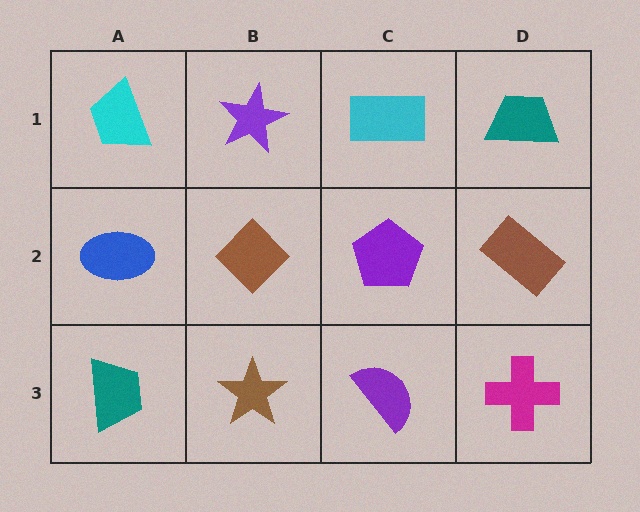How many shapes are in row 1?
4 shapes.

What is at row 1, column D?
A teal trapezoid.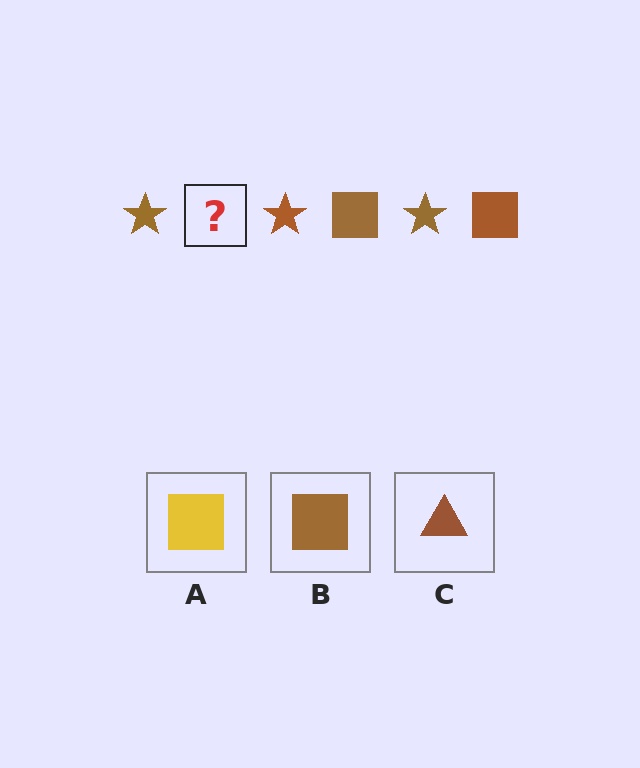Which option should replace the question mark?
Option B.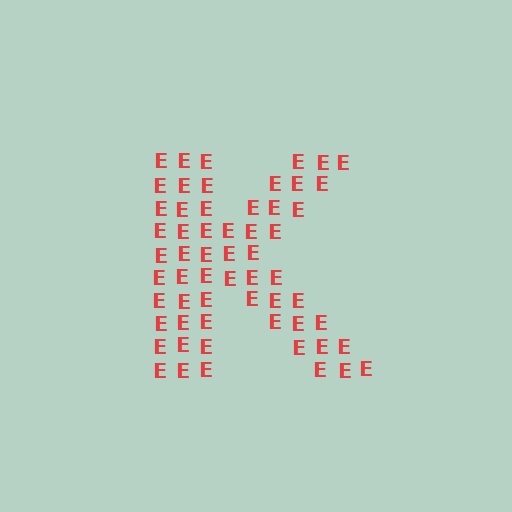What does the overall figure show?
The overall figure shows the letter K.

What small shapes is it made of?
It is made of small letter E's.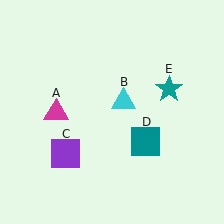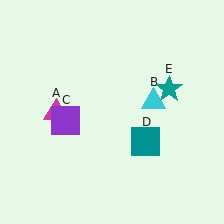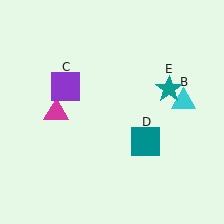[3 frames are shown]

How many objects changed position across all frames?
2 objects changed position: cyan triangle (object B), purple square (object C).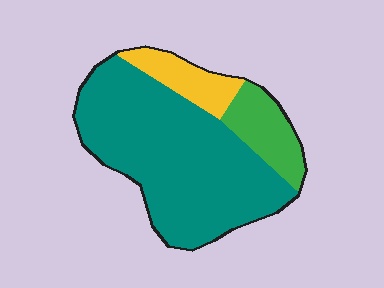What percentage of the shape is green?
Green covers 15% of the shape.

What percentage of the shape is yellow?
Yellow covers roughly 10% of the shape.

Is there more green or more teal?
Teal.